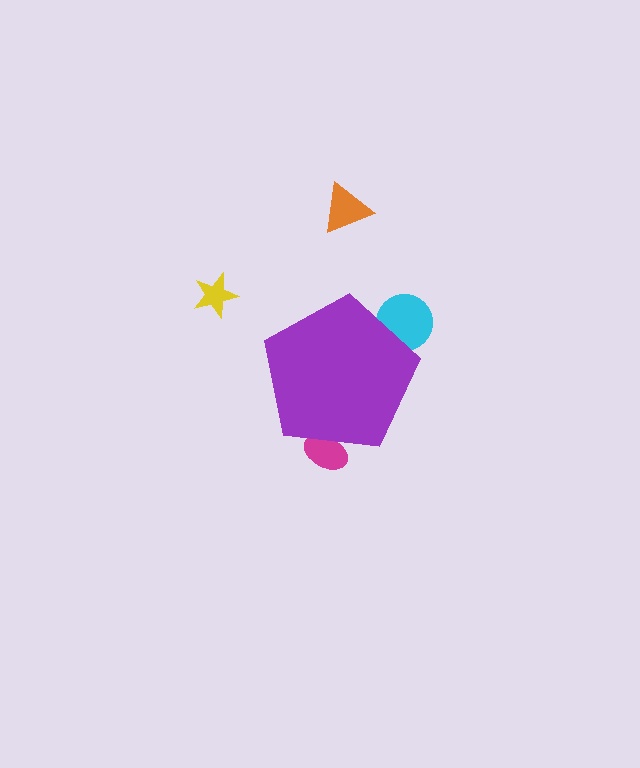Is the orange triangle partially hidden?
No, the orange triangle is fully visible.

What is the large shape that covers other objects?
A purple pentagon.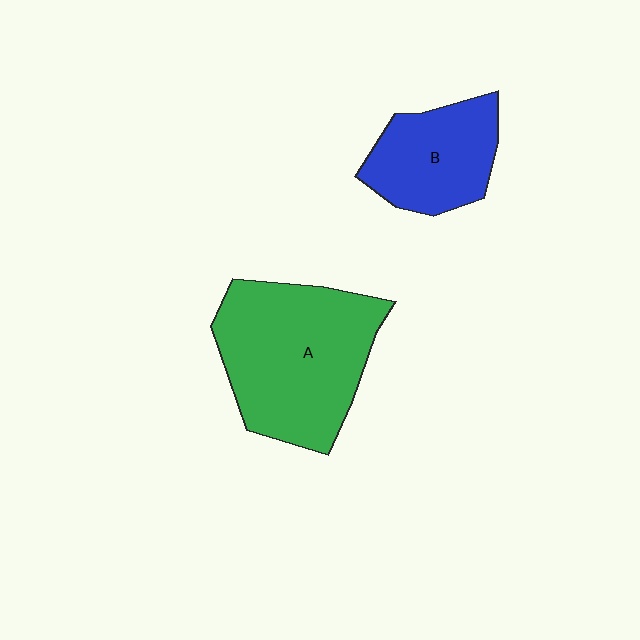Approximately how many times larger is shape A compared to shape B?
Approximately 1.8 times.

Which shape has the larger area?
Shape A (green).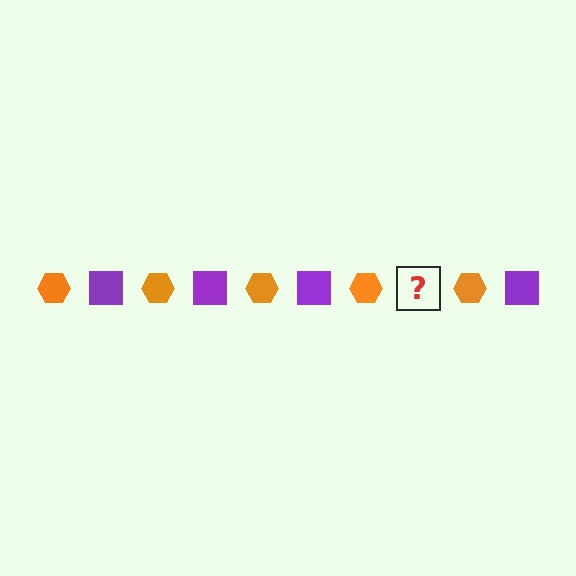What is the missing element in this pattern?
The missing element is a purple square.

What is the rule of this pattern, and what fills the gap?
The rule is that the pattern alternates between orange hexagon and purple square. The gap should be filled with a purple square.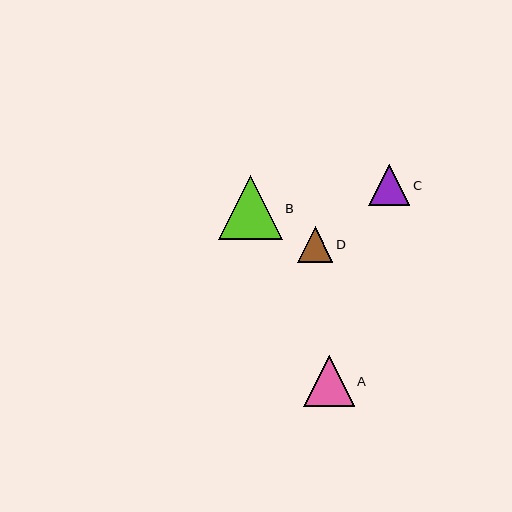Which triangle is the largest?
Triangle B is the largest with a size of approximately 64 pixels.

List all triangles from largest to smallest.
From largest to smallest: B, A, C, D.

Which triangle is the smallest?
Triangle D is the smallest with a size of approximately 35 pixels.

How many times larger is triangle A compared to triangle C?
Triangle A is approximately 1.2 times the size of triangle C.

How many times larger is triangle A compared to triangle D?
Triangle A is approximately 1.4 times the size of triangle D.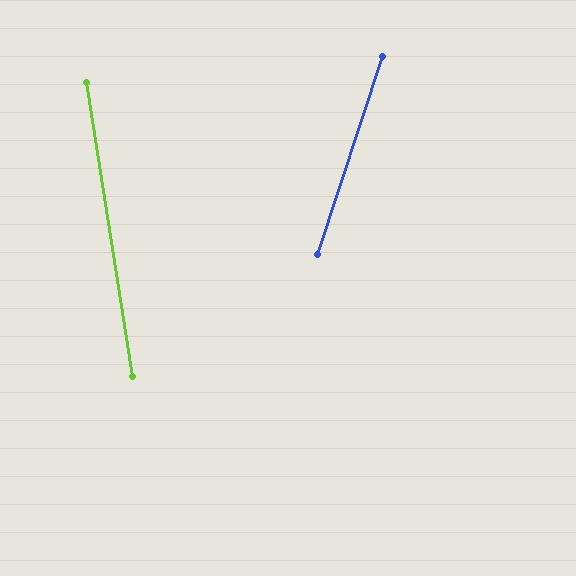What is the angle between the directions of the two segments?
Approximately 27 degrees.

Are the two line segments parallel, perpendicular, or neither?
Neither parallel nor perpendicular — they differ by about 27°.